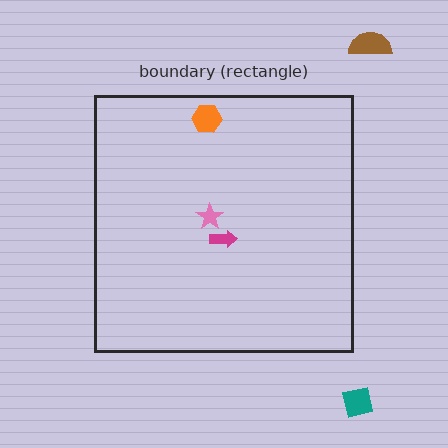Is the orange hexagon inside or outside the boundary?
Inside.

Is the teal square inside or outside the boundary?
Outside.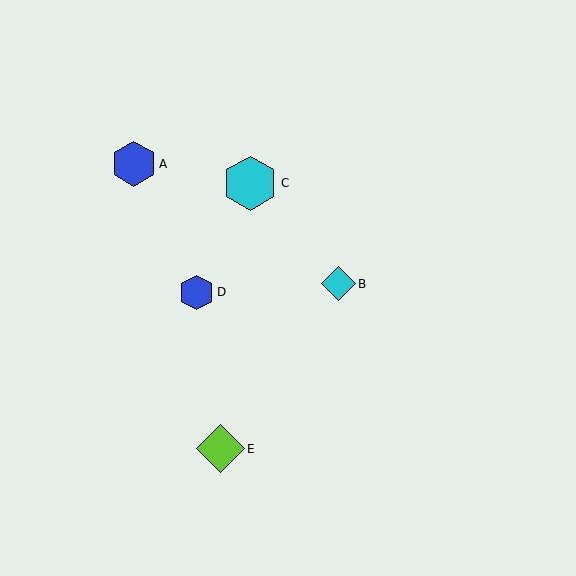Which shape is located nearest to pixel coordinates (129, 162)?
The blue hexagon (labeled A) at (134, 164) is nearest to that location.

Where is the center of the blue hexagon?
The center of the blue hexagon is at (196, 292).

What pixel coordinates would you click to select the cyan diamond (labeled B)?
Click at (338, 284) to select the cyan diamond B.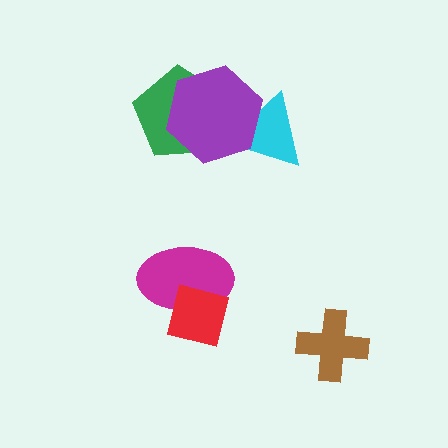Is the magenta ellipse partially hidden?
Yes, it is partially covered by another shape.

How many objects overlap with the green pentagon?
1 object overlaps with the green pentagon.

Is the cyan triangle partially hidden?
Yes, it is partially covered by another shape.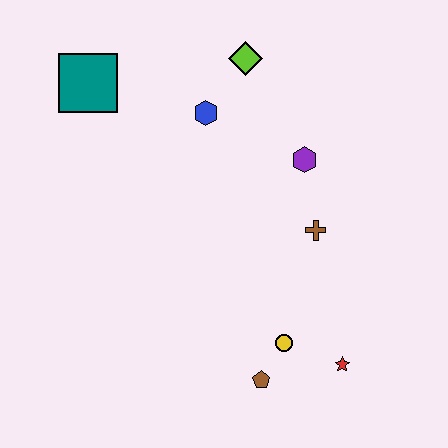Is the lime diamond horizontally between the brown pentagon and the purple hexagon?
No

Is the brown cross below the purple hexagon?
Yes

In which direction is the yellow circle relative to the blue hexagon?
The yellow circle is below the blue hexagon.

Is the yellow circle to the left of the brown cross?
Yes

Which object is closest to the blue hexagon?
The lime diamond is closest to the blue hexagon.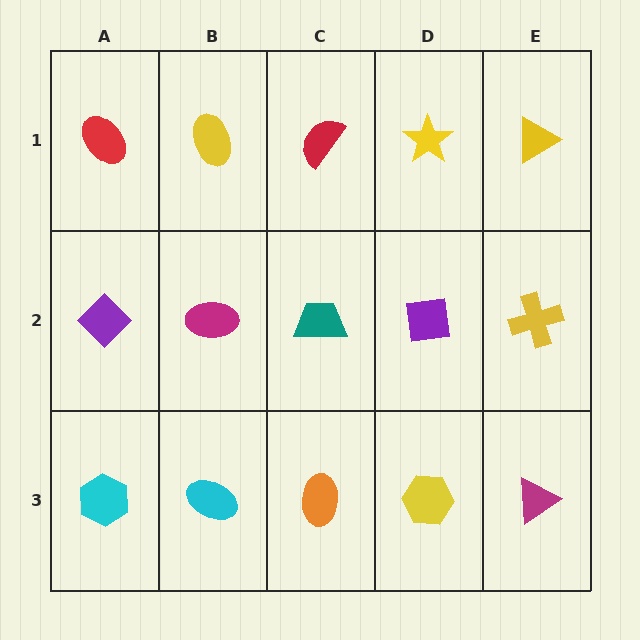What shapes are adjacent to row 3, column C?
A teal trapezoid (row 2, column C), a cyan ellipse (row 3, column B), a yellow hexagon (row 3, column D).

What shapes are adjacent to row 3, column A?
A purple diamond (row 2, column A), a cyan ellipse (row 3, column B).